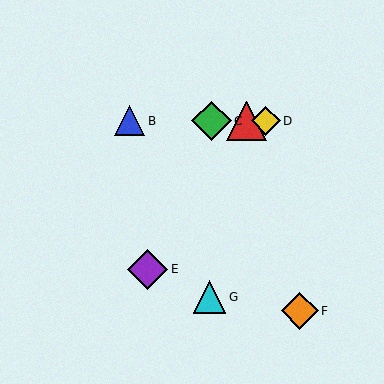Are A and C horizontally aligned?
Yes, both are at y≈121.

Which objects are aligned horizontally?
Objects A, B, C, D are aligned horizontally.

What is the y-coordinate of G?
Object G is at y≈297.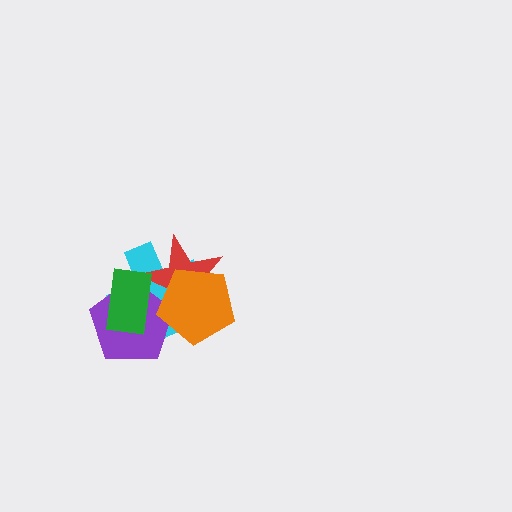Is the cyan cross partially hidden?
Yes, it is partially covered by another shape.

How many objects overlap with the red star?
4 objects overlap with the red star.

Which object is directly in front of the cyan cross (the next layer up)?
The red star is directly in front of the cyan cross.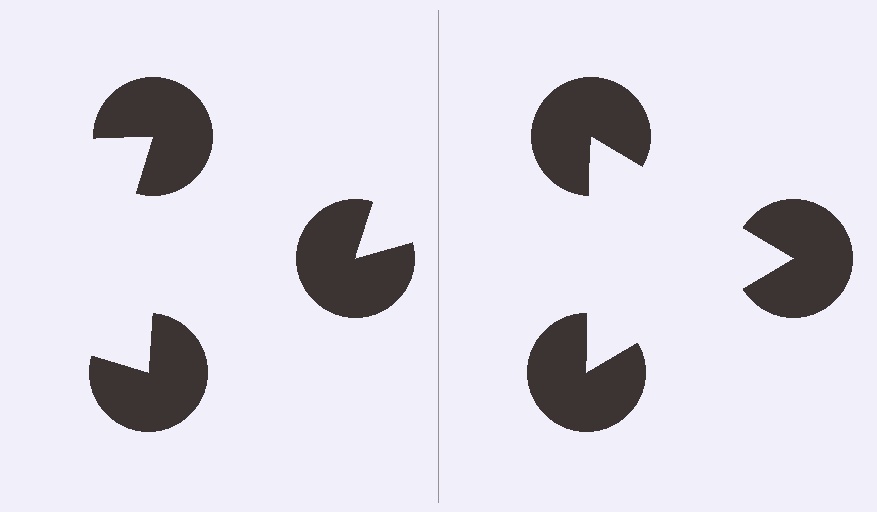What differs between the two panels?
The pac-man discs are positioned identically on both sides; only the wedge orientations differ. On the right they align to a triangle; on the left they are misaligned.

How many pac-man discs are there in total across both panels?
6 — 3 on each side.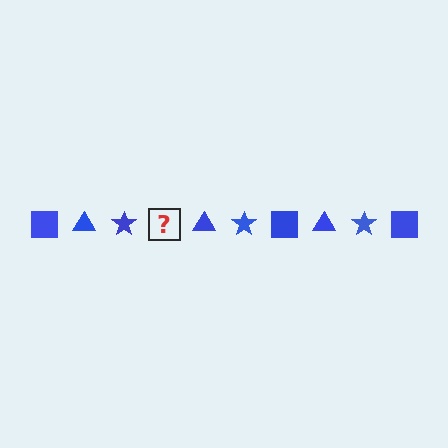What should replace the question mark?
The question mark should be replaced with a blue square.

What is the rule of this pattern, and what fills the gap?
The rule is that the pattern cycles through square, triangle, star shapes in blue. The gap should be filled with a blue square.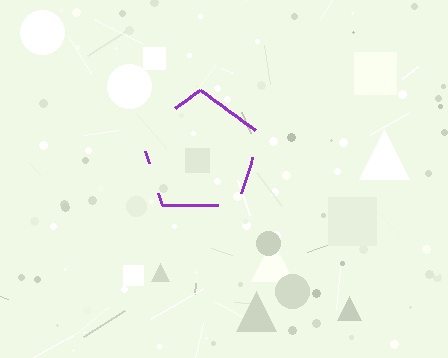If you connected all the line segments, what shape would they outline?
They would outline a pentagon.